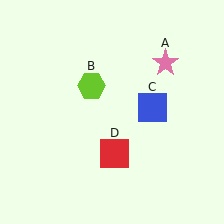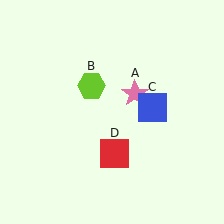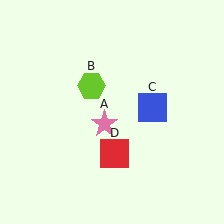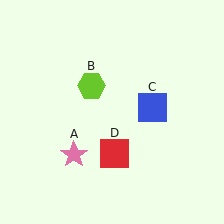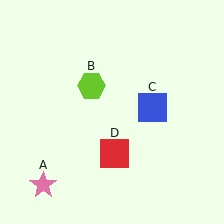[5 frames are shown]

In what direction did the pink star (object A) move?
The pink star (object A) moved down and to the left.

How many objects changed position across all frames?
1 object changed position: pink star (object A).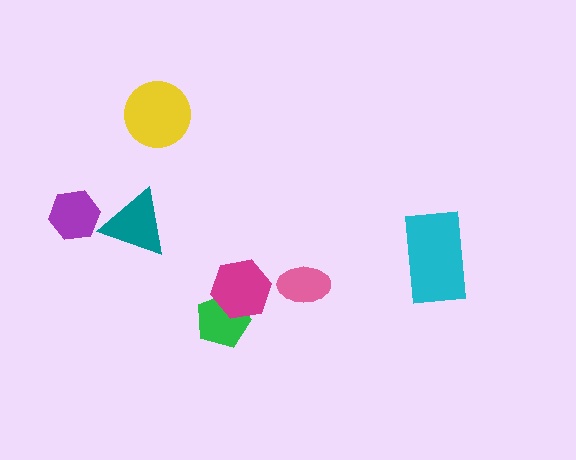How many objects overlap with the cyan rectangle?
0 objects overlap with the cyan rectangle.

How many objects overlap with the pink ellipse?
0 objects overlap with the pink ellipse.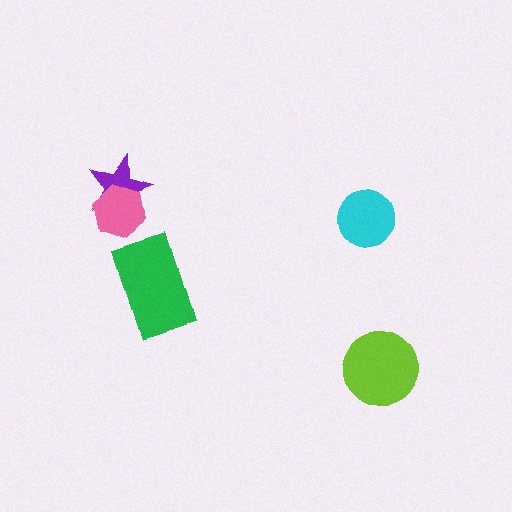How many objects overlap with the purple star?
1 object overlaps with the purple star.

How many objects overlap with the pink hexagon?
1 object overlaps with the pink hexagon.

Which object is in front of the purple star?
The pink hexagon is in front of the purple star.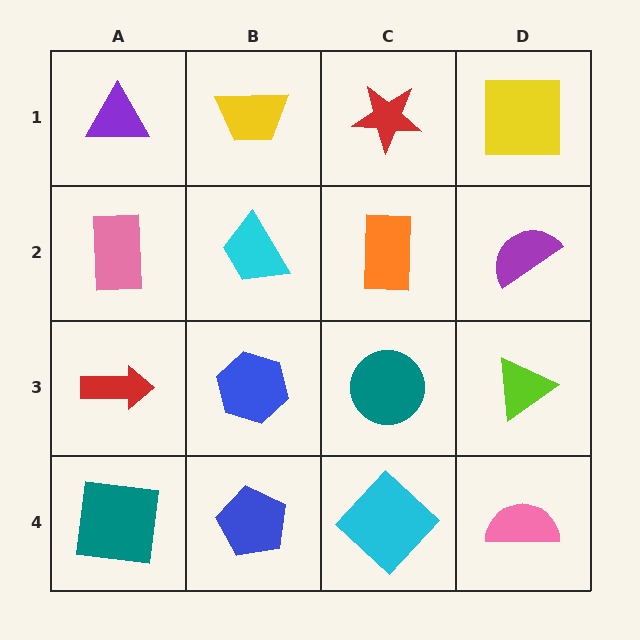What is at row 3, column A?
A red arrow.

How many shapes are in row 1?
4 shapes.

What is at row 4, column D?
A pink semicircle.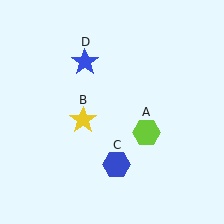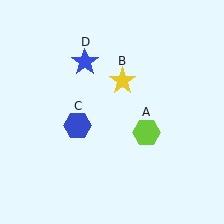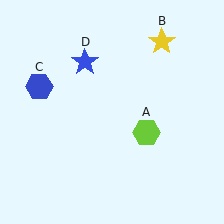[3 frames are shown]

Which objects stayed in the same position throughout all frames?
Lime hexagon (object A) and blue star (object D) remained stationary.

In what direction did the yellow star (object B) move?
The yellow star (object B) moved up and to the right.